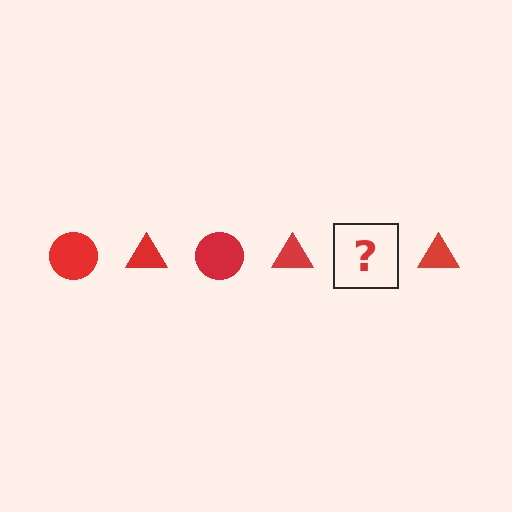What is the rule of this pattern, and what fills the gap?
The rule is that the pattern cycles through circle, triangle shapes in red. The gap should be filled with a red circle.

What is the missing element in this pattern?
The missing element is a red circle.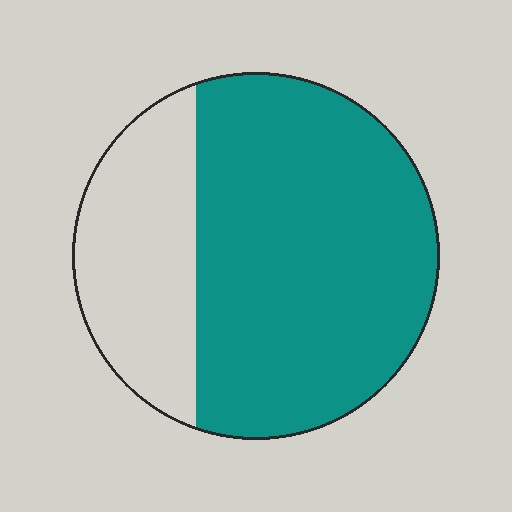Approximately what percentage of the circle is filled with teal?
Approximately 70%.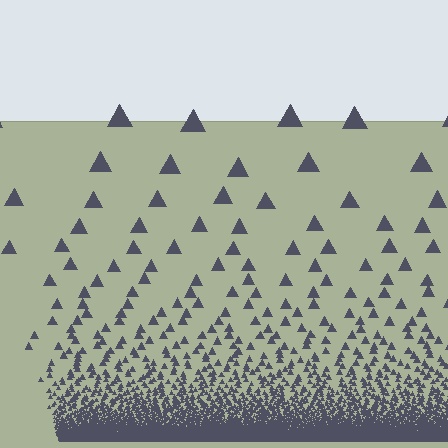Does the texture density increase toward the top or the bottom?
Density increases toward the bottom.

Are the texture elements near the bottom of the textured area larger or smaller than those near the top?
Smaller. The gradient is inverted — elements near the bottom are smaller and denser.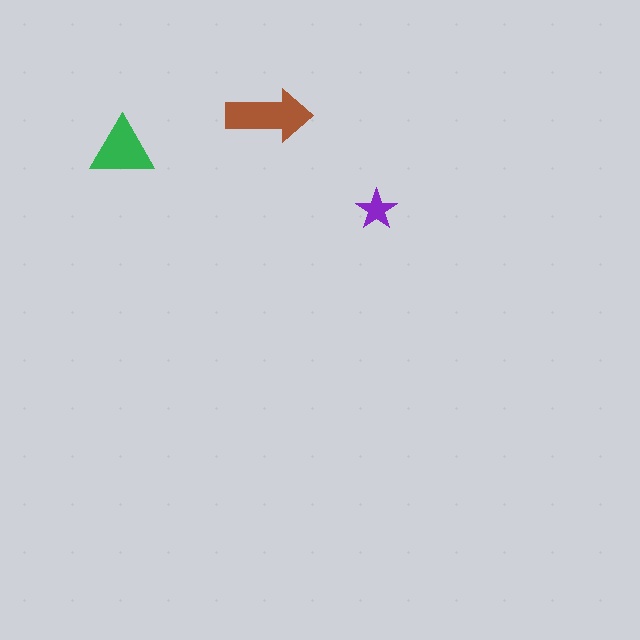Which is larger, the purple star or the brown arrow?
The brown arrow.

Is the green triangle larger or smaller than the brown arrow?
Smaller.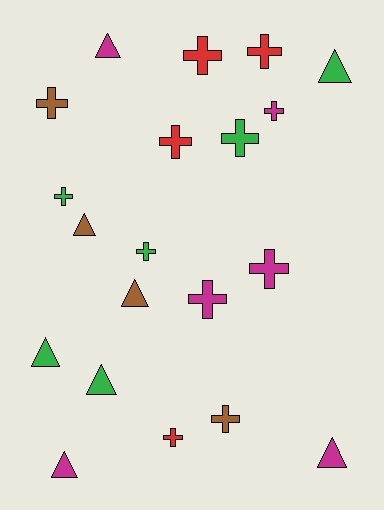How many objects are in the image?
There are 20 objects.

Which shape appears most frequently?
Cross, with 12 objects.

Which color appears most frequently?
Green, with 6 objects.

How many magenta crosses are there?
There are 3 magenta crosses.